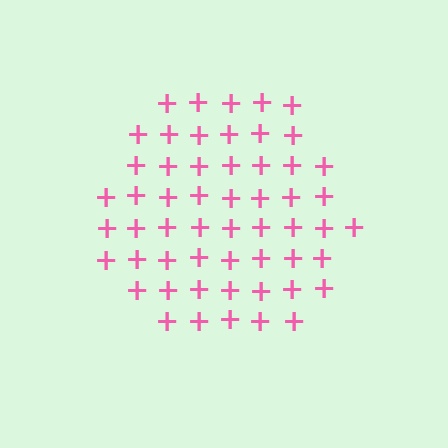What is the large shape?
The large shape is a hexagon.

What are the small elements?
The small elements are plus signs.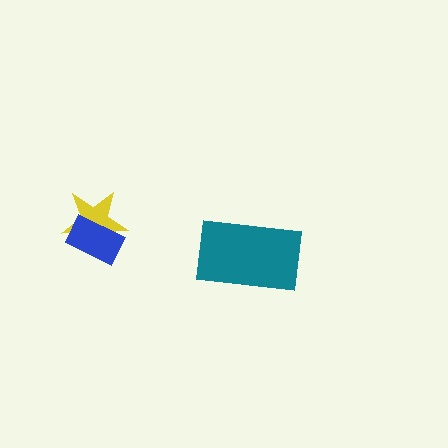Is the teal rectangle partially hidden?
No, no other shape covers it.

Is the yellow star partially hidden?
Yes, it is partially covered by another shape.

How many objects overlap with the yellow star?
1 object overlaps with the yellow star.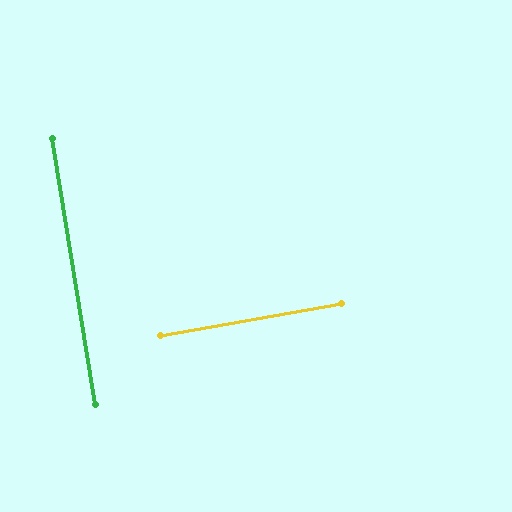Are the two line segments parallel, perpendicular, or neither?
Perpendicular — they meet at approximately 89°.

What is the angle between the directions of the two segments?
Approximately 89 degrees.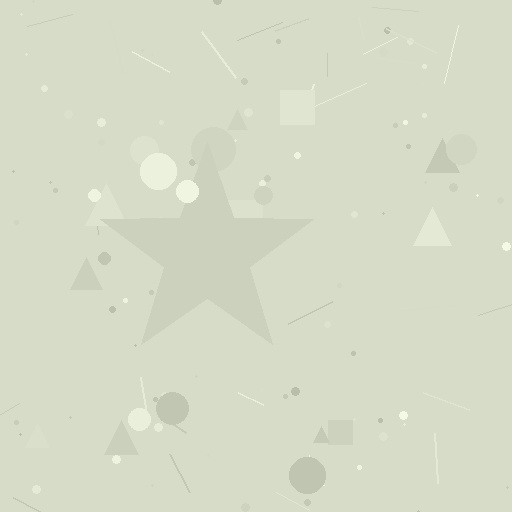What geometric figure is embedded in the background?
A star is embedded in the background.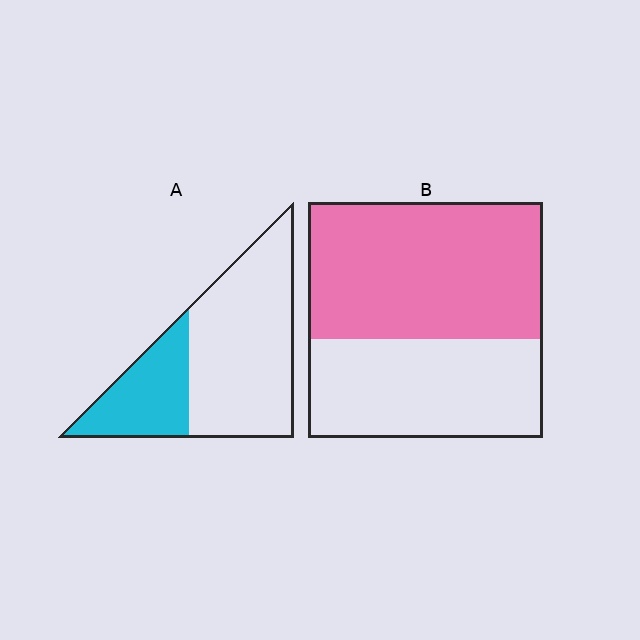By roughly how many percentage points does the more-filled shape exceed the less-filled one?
By roughly 25 percentage points (B over A).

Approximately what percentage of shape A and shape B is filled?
A is approximately 30% and B is approximately 60%.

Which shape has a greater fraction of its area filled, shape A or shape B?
Shape B.